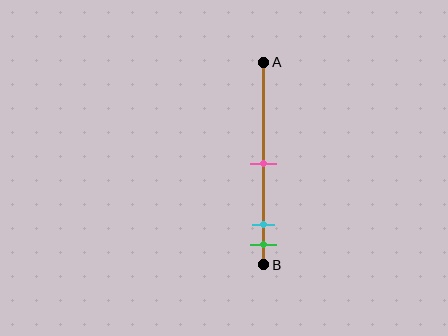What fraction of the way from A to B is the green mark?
The green mark is approximately 90% (0.9) of the way from A to B.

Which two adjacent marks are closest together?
The cyan and green marks are the closest adjacent pair.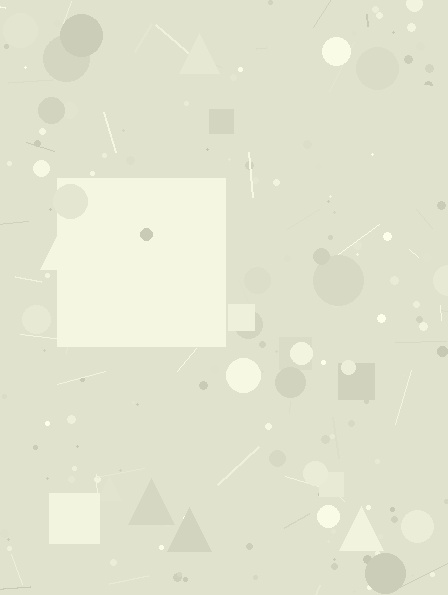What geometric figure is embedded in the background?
A square is embedded in the background.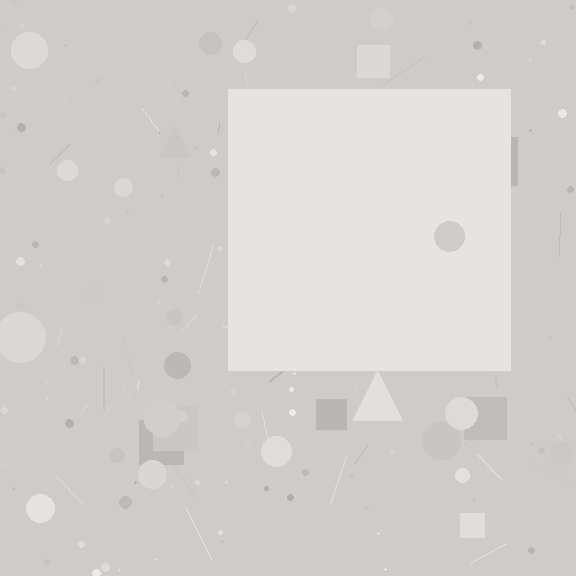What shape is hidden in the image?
A square is hidden in the image.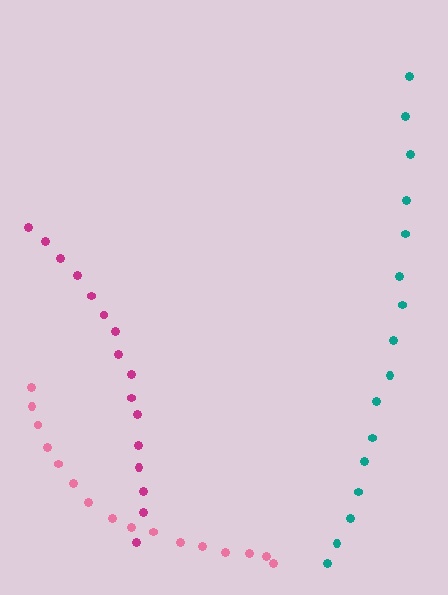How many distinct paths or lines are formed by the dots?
There are 3 distinct paths.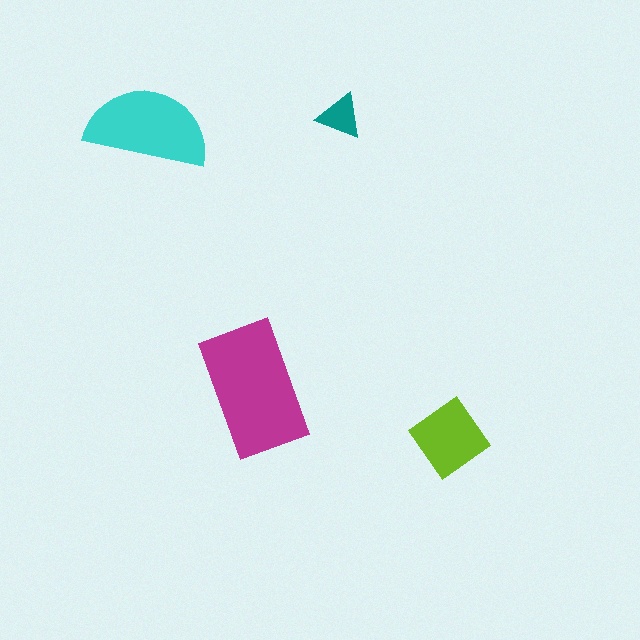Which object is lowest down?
The lime diamond is bottommost.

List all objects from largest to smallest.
The magenta rectangle, the cyan semicircle, the lime diamond, the teal triangle.